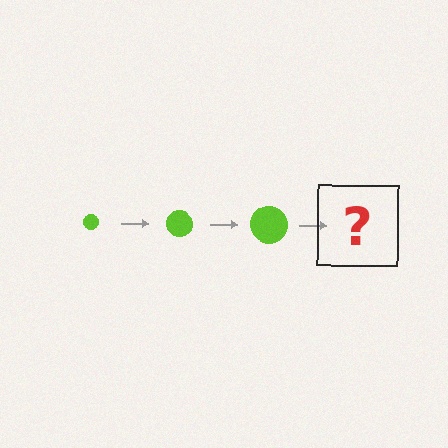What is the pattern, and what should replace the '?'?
The pattern is that the circle gets progressively larger each step. The '?' should be a lime circle, larger than the previous one.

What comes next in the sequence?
The next element should be a lime circle, larger than the previous one.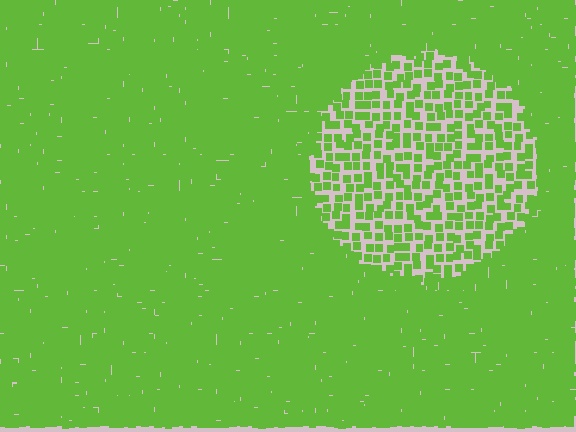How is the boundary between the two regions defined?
The boundary is defined by a change in element density (approximately 2.7x ratio). All elements are the same color, size, and shape.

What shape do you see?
I see a circle.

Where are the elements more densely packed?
The elements are more densely packed outside the circle boundary.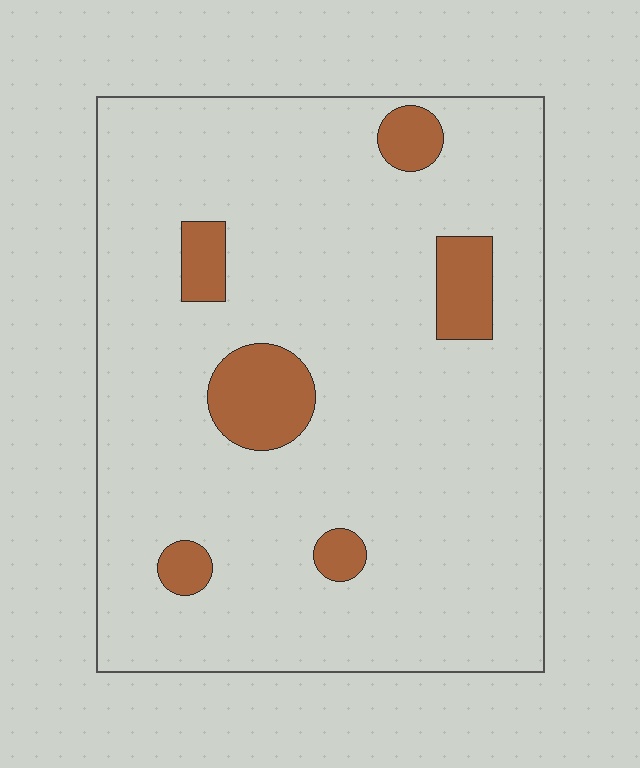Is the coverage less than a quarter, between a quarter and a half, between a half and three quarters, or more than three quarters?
Less than a quarter.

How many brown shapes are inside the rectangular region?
6.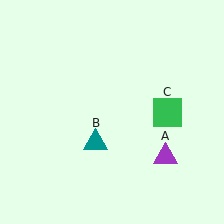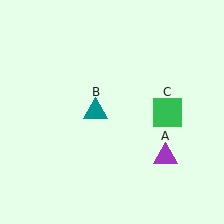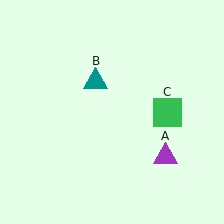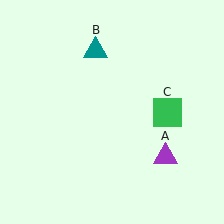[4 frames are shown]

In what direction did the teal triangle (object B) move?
The teal triangle (object B) moved up.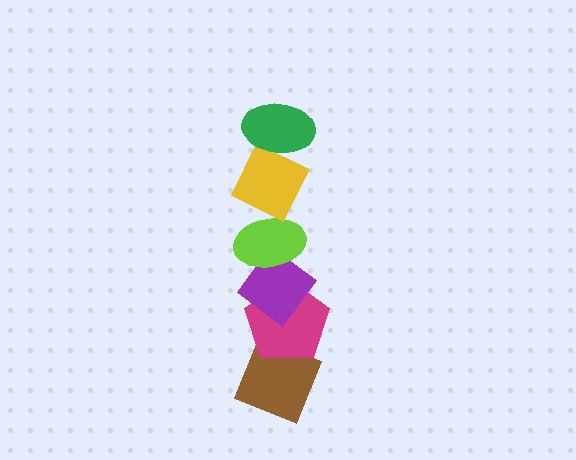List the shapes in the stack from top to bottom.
From top to bottom: the green ellipse, the yellow diamond, the lime ellipse, the purple diamond, the magenta pentagon, the brown diamond.